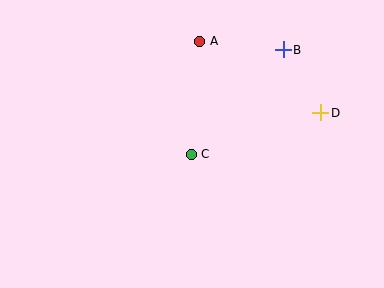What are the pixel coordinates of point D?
Point D is at (321, 113).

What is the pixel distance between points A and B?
The distance between A and B is 84 pixels.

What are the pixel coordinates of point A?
Point A is at (200, 41).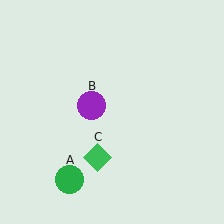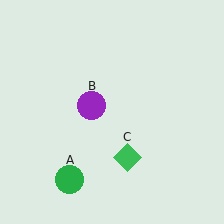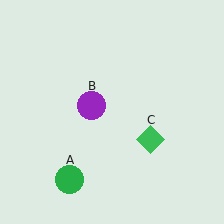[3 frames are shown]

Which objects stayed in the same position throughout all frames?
Green circle (object A) and purple circle (object B) remained stationary.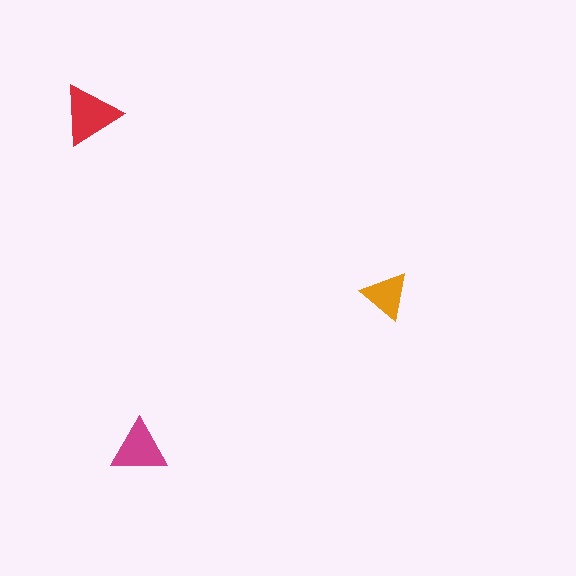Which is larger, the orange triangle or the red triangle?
The red one.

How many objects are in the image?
There are 3 objects in the image.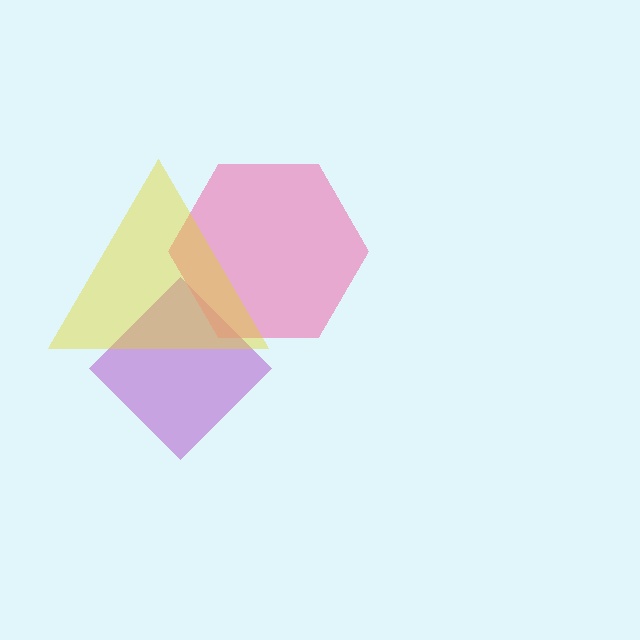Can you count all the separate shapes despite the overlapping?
Yes, there are 3 separate shapes.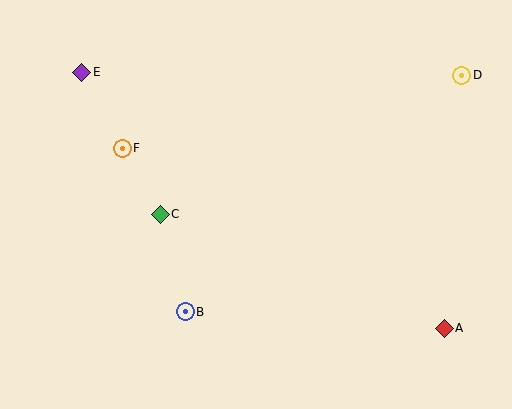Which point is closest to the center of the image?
Point C at (160, 214) is closest to the center.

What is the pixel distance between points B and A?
The distance between B and A is 259 pixels.